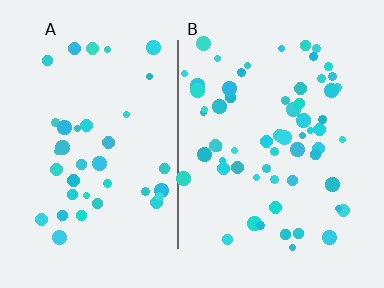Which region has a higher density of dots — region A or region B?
B (the right).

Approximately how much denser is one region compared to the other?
Approximately 1.6× — region B over region A.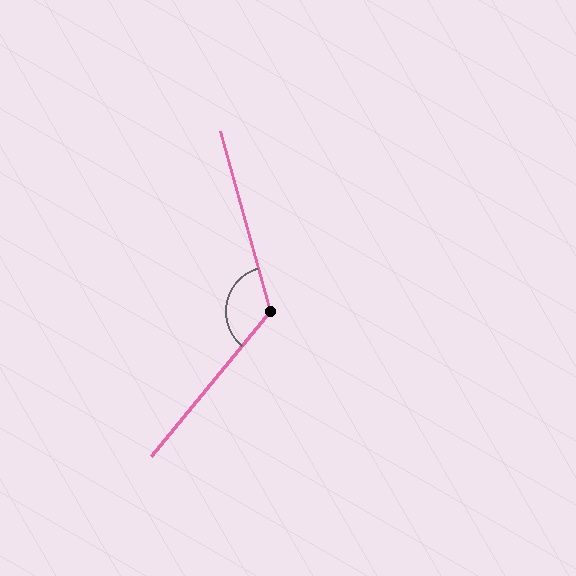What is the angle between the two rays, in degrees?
Approximately 125 degrees.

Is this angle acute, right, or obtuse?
It is obtuse.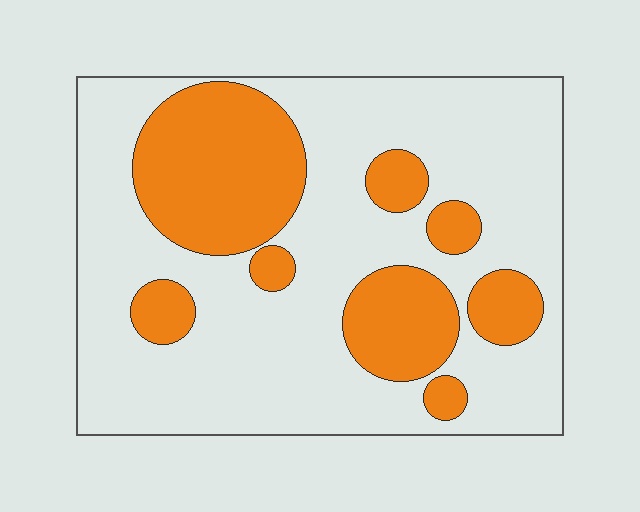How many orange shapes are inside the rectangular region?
8.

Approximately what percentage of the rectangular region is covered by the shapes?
Approximately 30%.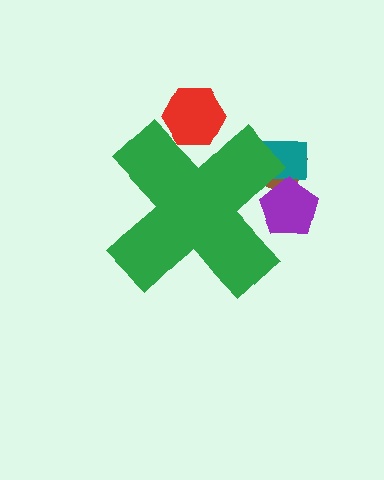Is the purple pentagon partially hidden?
Yes, the purple pentagon is partially hidden behind the green cross.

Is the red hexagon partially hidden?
Yes, the red hexagon is partially hidden behind the green cross.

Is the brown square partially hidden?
Yes, the brown square is partially hidden behind the green cross.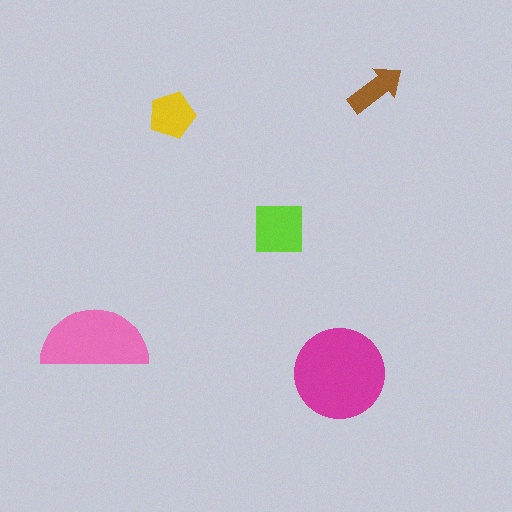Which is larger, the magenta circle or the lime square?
The magenta circle.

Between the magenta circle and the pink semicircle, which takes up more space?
The magenta circle.